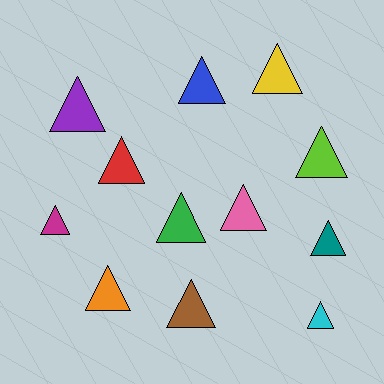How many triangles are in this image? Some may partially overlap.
There are 12 triangles.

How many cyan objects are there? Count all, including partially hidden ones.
There is 1 cyan object.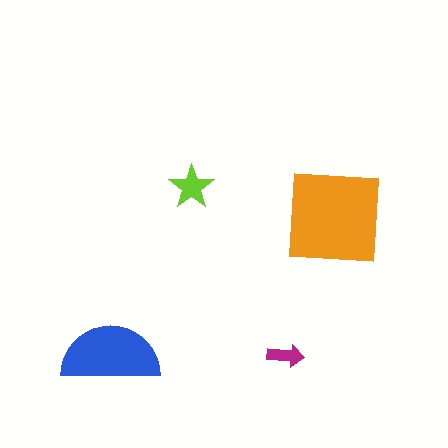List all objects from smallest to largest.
The magenta arrow, the lime star, the blue semicircle, the orange square.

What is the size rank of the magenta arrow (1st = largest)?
4th.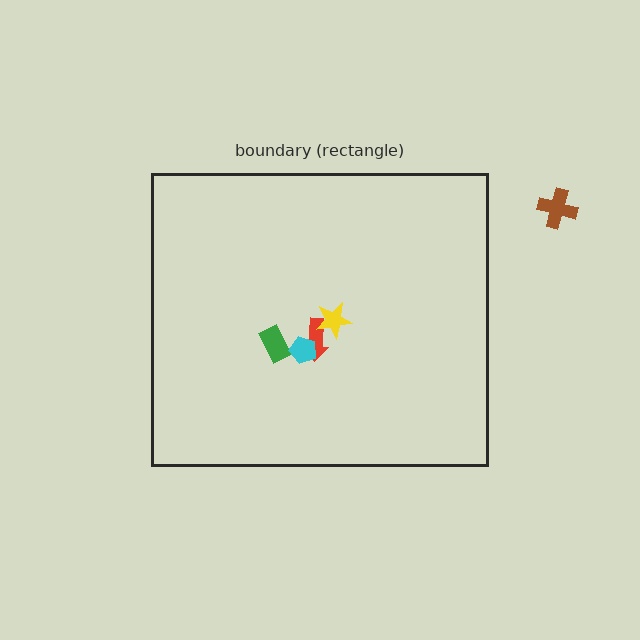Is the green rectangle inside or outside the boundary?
Inside.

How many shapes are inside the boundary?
4 inside, 1 outside.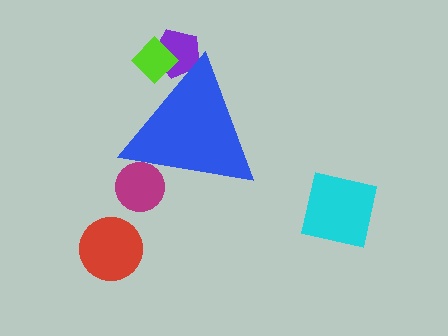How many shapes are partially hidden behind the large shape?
3 shapes are partially hidden.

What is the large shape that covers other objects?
A blue triangle.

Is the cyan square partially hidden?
No, the cyan square is fully visible.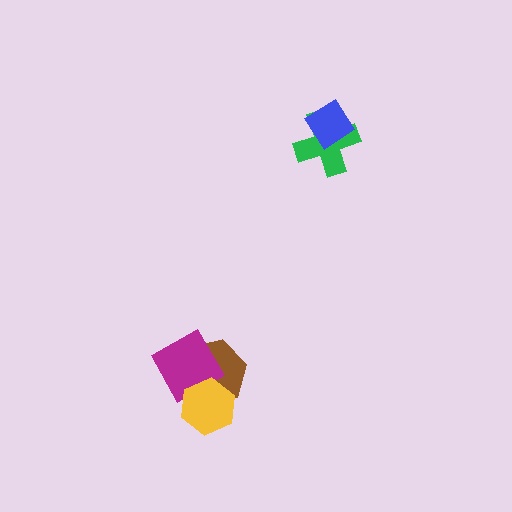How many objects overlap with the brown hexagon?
2 objects overlap with the brown hexagon.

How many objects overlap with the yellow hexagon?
2 objects overlap with the yellow hexagon.